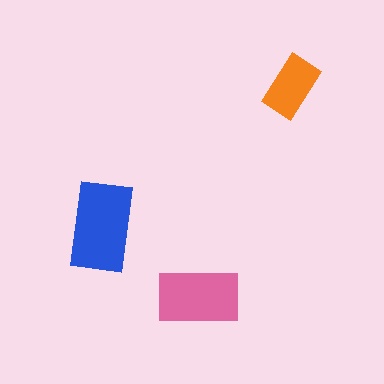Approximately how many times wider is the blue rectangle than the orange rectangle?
About 1.5 times wider.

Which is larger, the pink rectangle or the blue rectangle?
The blue one.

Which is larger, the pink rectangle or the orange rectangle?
The pink one.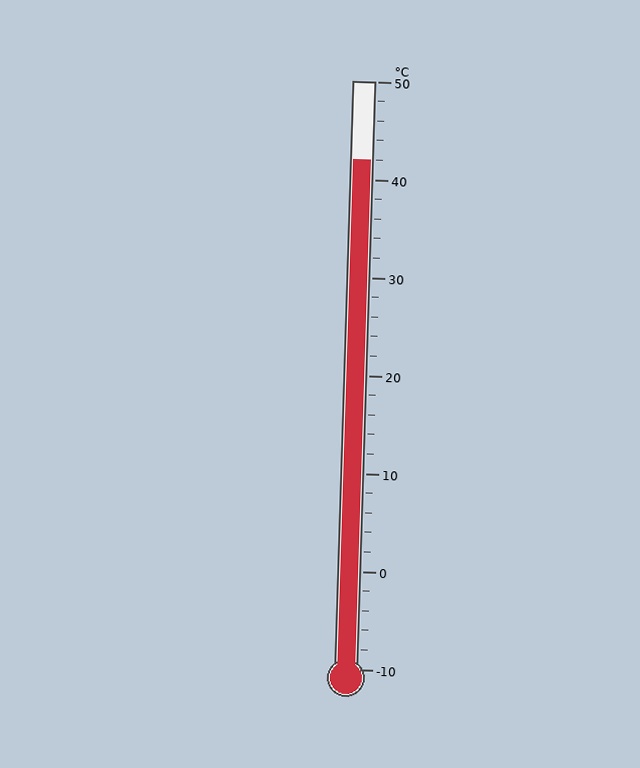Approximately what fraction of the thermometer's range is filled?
The thermometer is filled to approximately 85% of its range.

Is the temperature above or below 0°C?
The temperature is above 0°C.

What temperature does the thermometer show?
The thermometer shows approximately 42°C.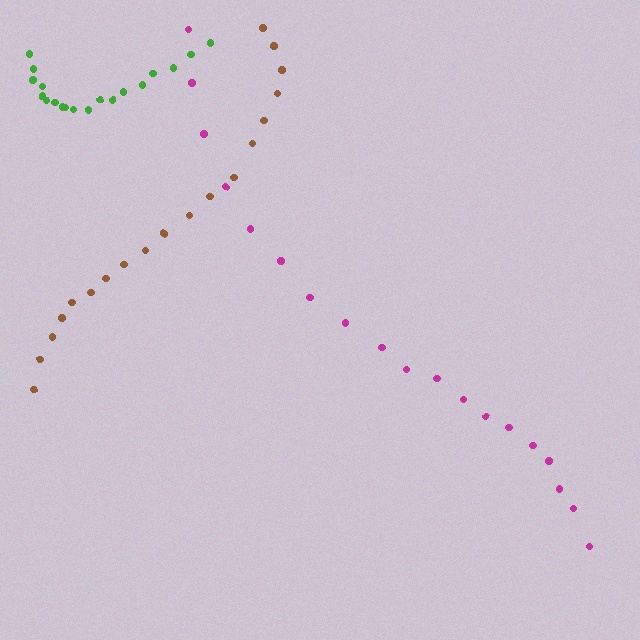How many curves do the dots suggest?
There are 3 distinct paths.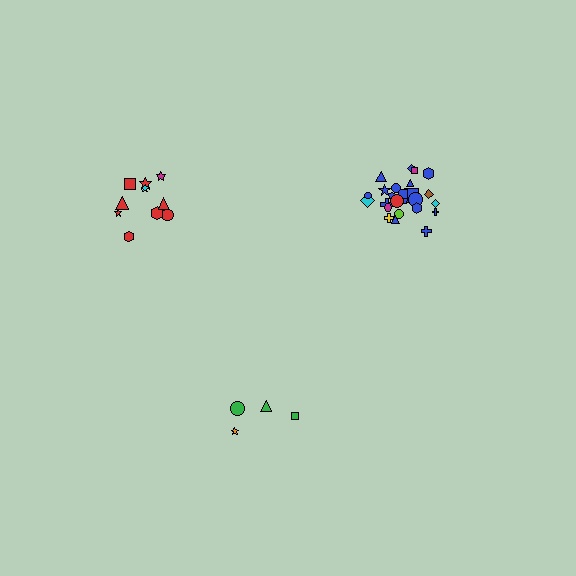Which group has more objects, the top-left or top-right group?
The top-right group.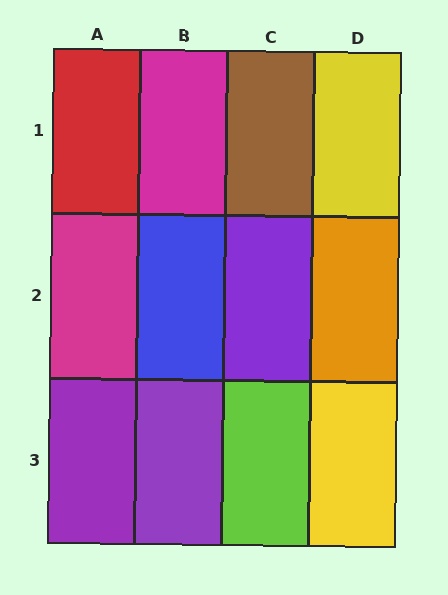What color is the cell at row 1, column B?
Magenta.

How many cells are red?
1 cell is red.